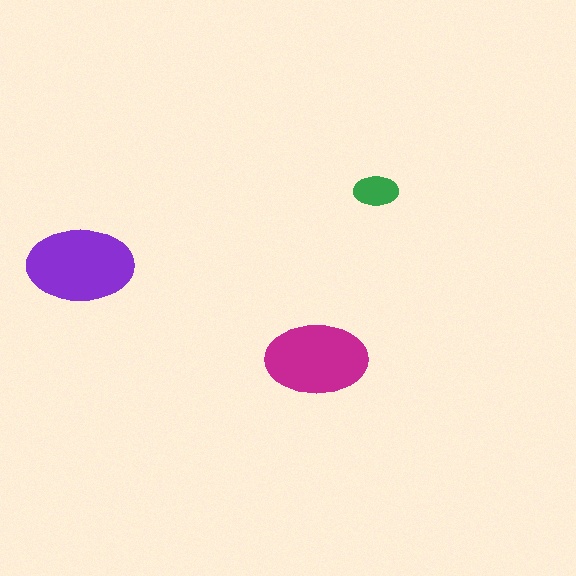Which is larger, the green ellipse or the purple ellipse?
The purple one.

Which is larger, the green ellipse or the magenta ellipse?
The magenta one.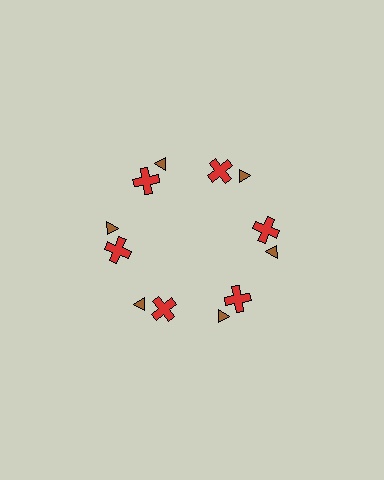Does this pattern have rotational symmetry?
Yes, this pattern has 6-fold rotational symmetry. It looks the same after rotating 60 degrees around the center.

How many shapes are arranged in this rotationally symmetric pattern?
There are 12 shapes, arranged in 6 groups of 2.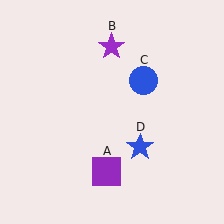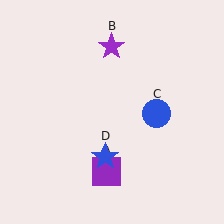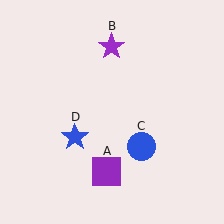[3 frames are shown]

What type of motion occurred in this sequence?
The blue circle (object C), blue star (object D) rotated clockwise around the center of the scene.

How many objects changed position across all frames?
2 objects changed position: blue circle (object C), blue star (object D).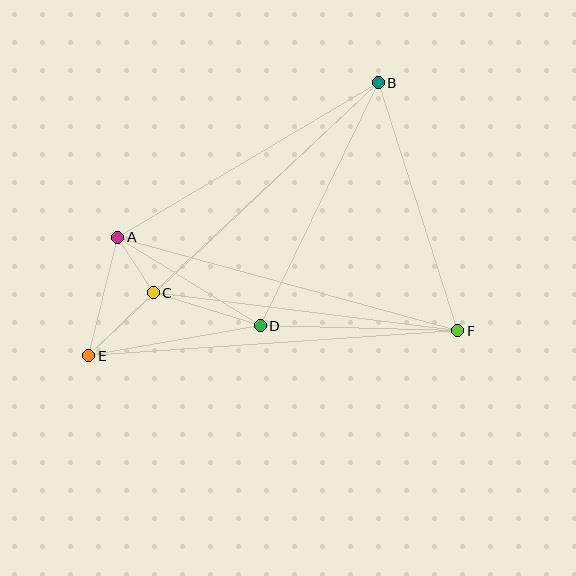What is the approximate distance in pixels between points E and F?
The distance between E and F is approximately 370 pixels.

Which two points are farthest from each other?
Points B and E are farthest from each other.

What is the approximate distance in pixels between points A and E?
The distance between A and E is approximately 122 pixels.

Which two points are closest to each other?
Points A and C are closest to each other.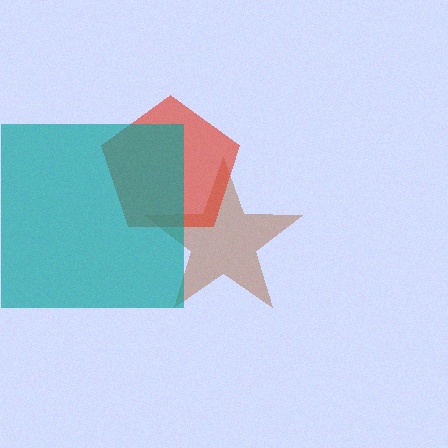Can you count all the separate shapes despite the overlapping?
Yes, there are 3 separate shapes.